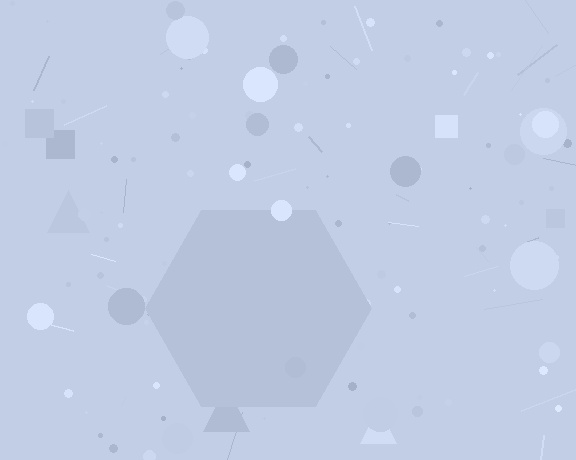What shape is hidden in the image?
A hexagon is hidden in the image.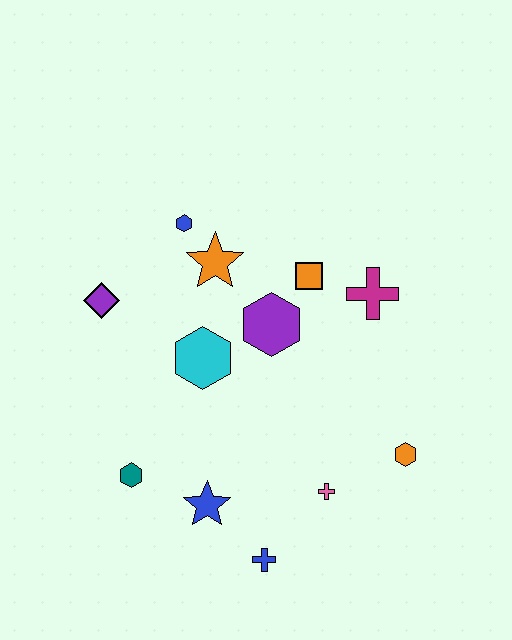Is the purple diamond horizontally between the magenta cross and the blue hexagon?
No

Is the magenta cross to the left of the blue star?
No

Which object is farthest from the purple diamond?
The orange hexagon is farthest from the purple diamond.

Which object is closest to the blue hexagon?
The orange star is closest to the blue hexagon.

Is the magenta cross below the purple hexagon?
No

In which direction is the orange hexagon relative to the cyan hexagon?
The orange hexagon is to the right of the cyan hexagon.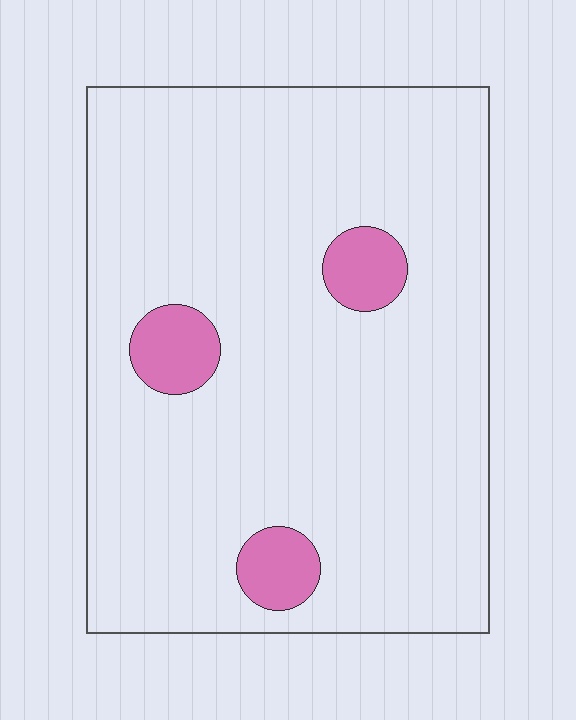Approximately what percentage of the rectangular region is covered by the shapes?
Approximately 10%.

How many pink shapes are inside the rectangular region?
3.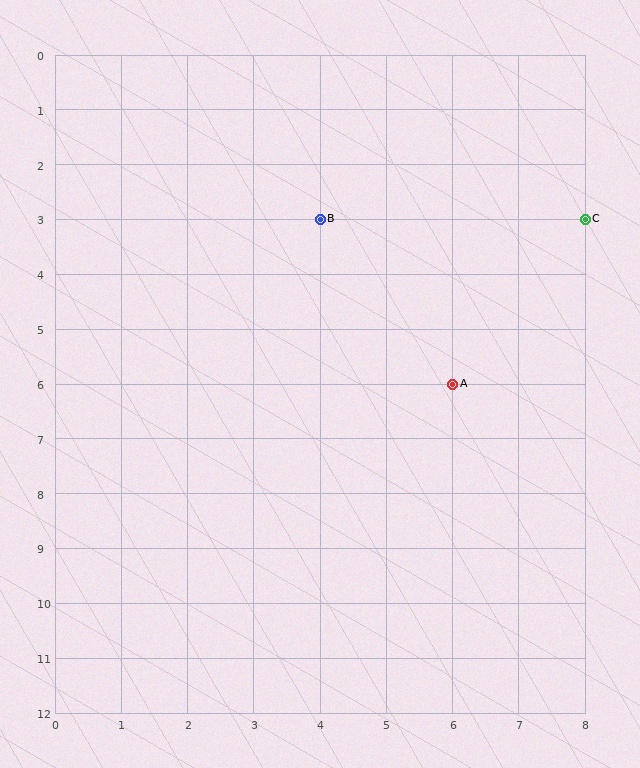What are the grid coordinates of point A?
Point A is at grid coordinates (6, 6).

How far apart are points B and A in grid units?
Points B and A are 2 columns and 3 rows apart (about 3.6 grid units diagonally).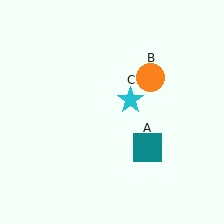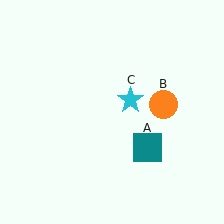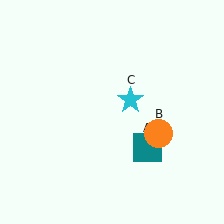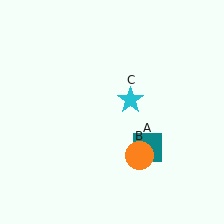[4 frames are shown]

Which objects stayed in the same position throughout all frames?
Teal square (object A) and cyan star (object C) remained stationary.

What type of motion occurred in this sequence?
The orange circle (object B) rotated clockwise around the center of the scene.